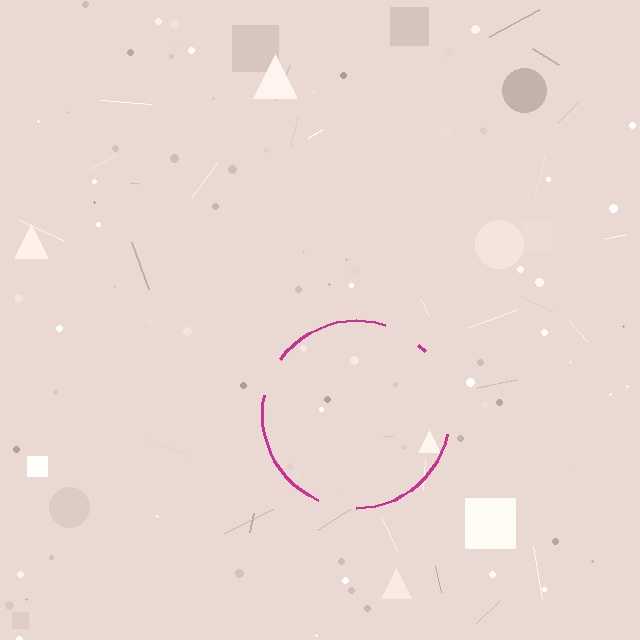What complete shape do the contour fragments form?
The contour fragments form a circle.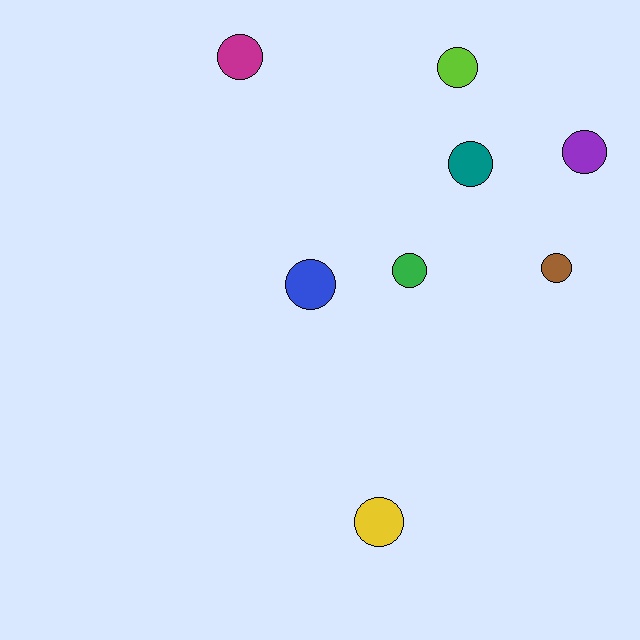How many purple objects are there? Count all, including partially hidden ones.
There is 1 purple object.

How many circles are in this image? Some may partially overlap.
There are 8 circles.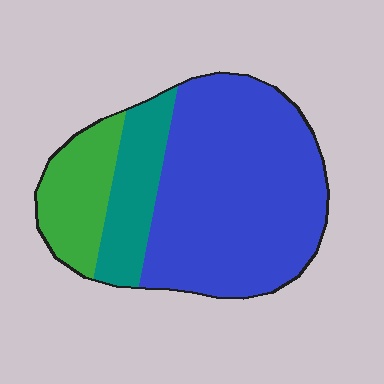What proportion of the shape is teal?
Teal takes up about one sixth (1/6) of the shape.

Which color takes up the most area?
Blue, at roughly 65%.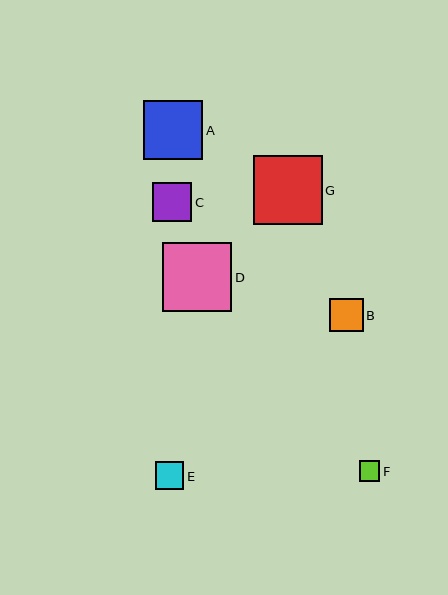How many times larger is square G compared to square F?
Square G is approximately 3.4 times the size of square F.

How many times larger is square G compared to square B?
Square G is approximately 2.0 times the size of square B.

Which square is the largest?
Square D is the largest with a size of approximately 69 pixels.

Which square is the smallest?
Square F is the smallest with a size of approximately 20 pixels.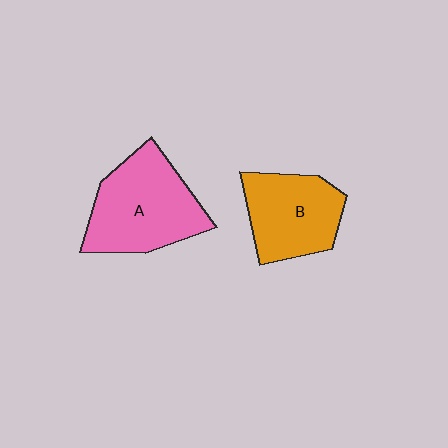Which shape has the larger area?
Shape A (pink).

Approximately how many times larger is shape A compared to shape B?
Approximately 1.3 times.